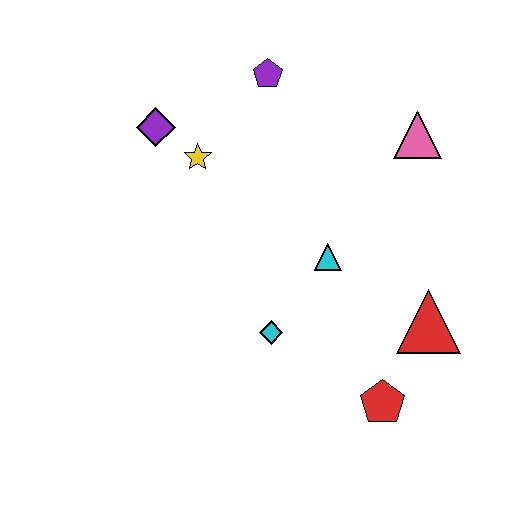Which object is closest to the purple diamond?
The yellow star is closest to the purple diamond.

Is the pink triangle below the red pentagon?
No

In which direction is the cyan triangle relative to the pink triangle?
The cyan triangle is below the pink triangle.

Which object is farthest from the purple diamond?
The red pentagon is farthest from the purple diamond.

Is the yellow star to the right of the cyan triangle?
No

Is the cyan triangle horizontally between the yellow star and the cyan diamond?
No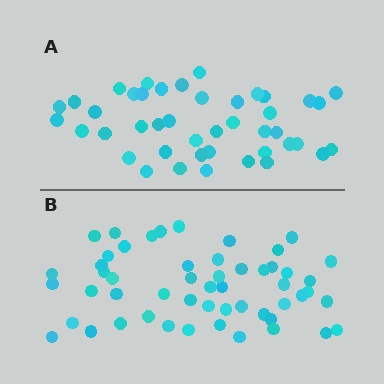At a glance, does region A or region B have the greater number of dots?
Region B (the bottom region) has more dots.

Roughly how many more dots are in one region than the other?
Region B has roughly 10 or so more dots than region A.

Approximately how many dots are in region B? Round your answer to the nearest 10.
About 50 dots. (The exact count is 53, which rounds to 50.)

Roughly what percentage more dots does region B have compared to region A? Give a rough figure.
About 25% more.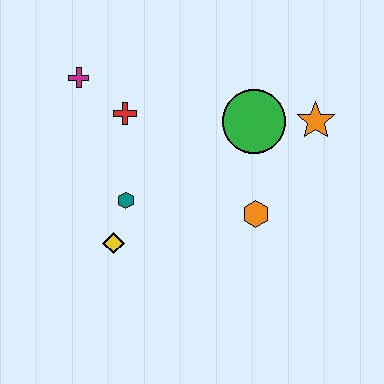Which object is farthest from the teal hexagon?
The orange star is farthest from the teal hexagon.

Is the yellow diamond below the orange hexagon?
Yes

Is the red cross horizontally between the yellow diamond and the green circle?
Yes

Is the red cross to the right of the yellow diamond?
Yes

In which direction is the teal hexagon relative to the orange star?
The teal hexagon is to the left of the orange star.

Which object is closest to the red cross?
The magenta cross is closest to the red cross.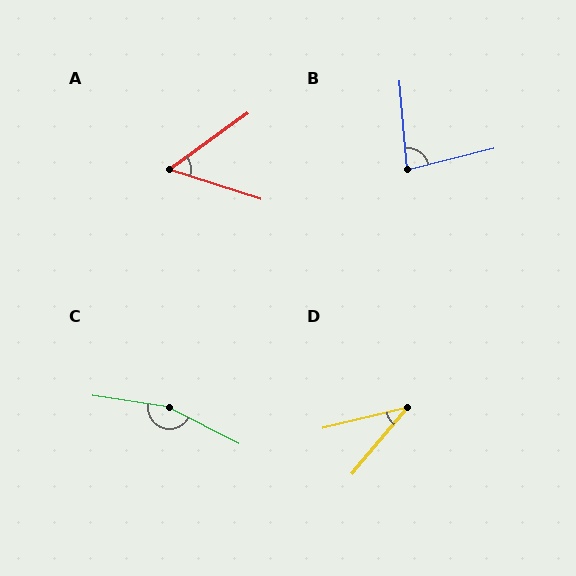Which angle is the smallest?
D, at approximately 37 degrees.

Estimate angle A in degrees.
Approximately 54 degrees.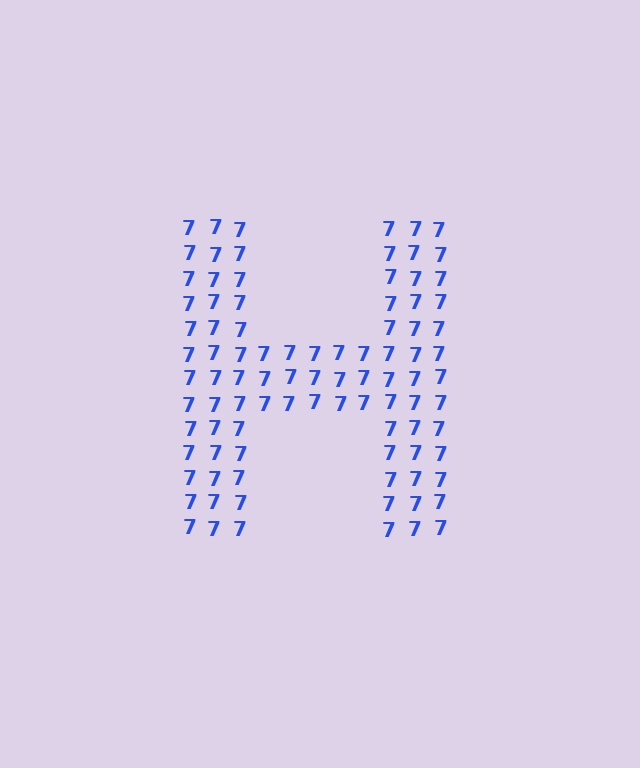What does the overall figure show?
The overall figure shows the letter H.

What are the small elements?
The small elements are digit 7's.